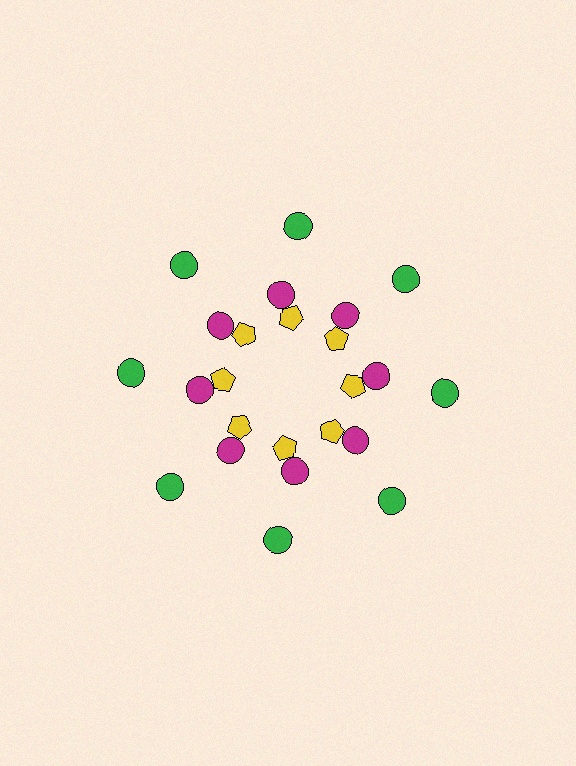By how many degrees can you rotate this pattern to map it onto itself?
The pattern maps onto itself every 45 degrees of rotation.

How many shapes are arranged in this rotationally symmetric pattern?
There are 24 shapes, arranged in 8 groups of 3.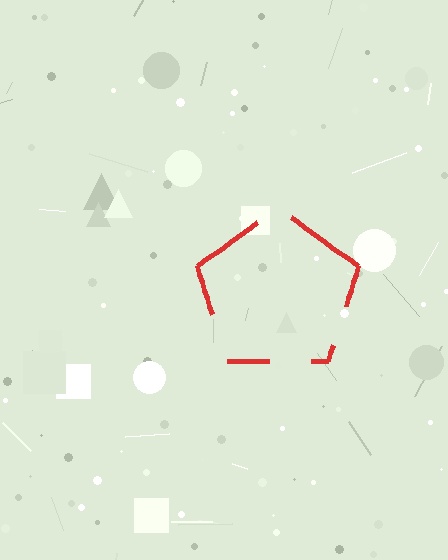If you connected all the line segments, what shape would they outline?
They would outline a pentagon.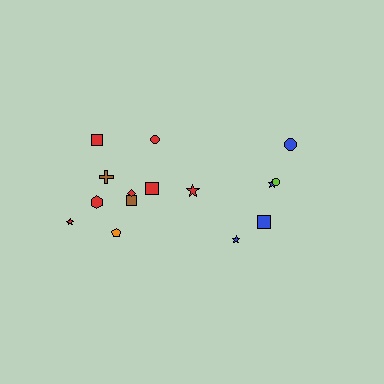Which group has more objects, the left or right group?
The left group.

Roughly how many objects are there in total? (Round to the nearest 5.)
Roughly 15 objects in total.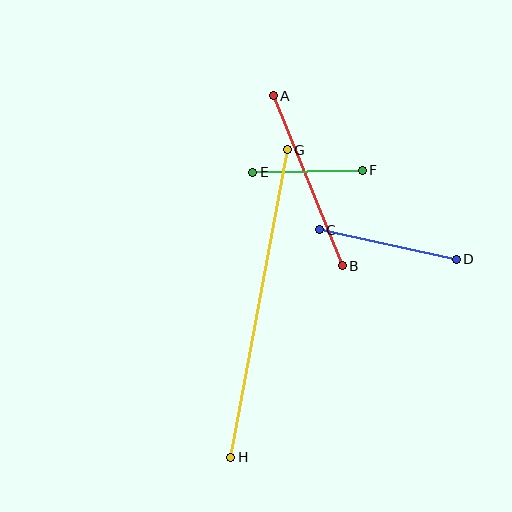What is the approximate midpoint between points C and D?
The midpoint is at approximately (388, 245) pixels.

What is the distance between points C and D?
The distance is approximately 140 pixels.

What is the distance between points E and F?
The distance is approximately 110 pixels.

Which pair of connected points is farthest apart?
Points G and H are farthest apart.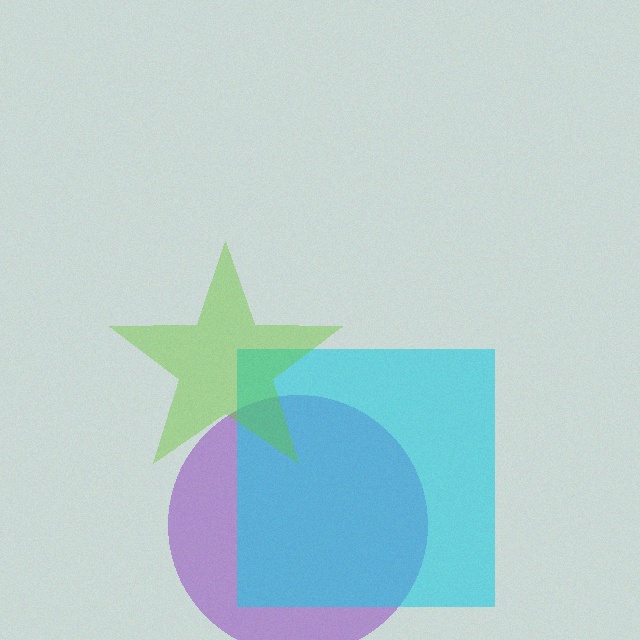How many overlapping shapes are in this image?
There are 3 overlapping shapes in the image.